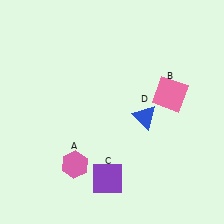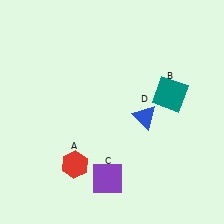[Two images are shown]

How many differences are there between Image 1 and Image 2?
There are 2 differences between the two images.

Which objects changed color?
A changed from pink to red. B changed from pink to teal.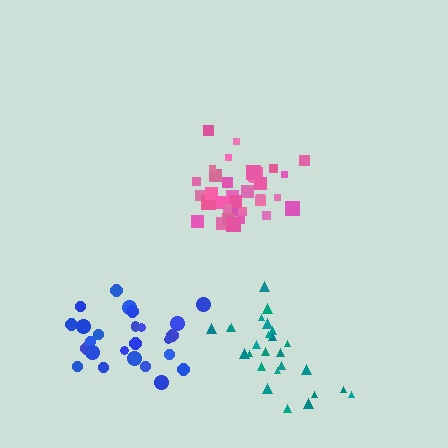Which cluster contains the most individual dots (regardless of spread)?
Pink (35).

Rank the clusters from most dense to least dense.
pink, blue, teal.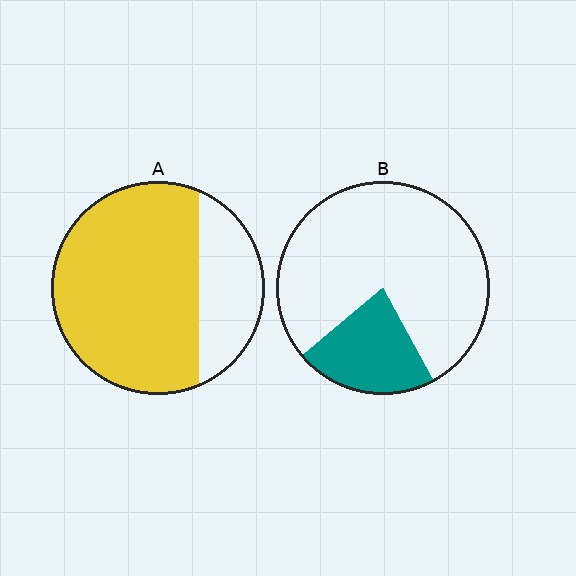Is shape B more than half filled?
No.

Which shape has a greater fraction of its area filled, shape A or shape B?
Shape A.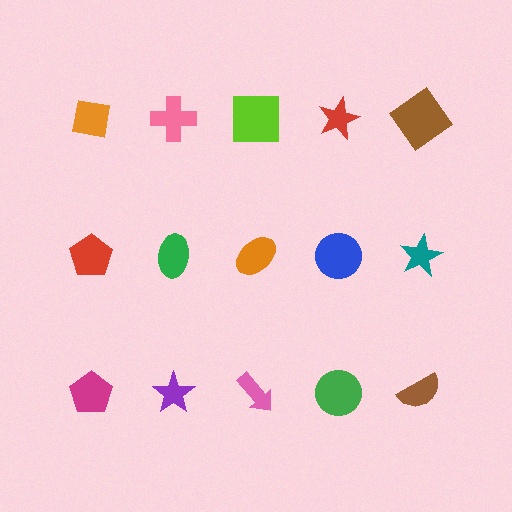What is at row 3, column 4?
A green circle.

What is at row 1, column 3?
A lime square.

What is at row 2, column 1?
A red pentagon.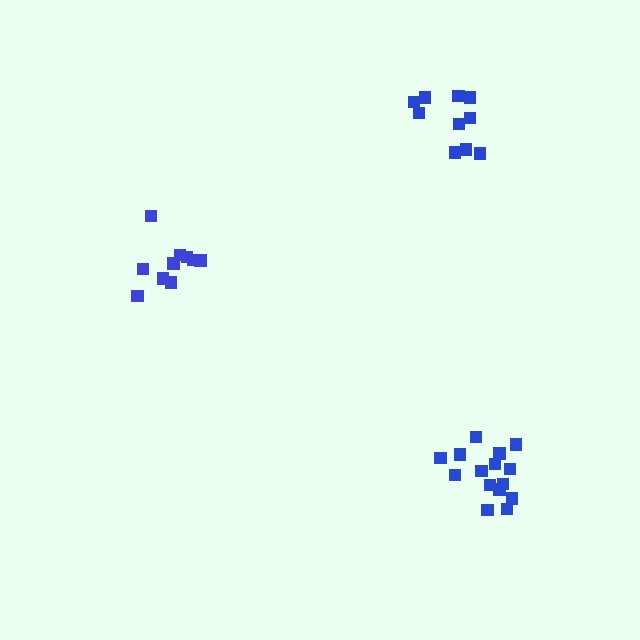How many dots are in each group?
Group 1: 10 dots, Group 2: 15 dots, Group 3: 10 dots (35 total).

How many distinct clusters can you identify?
There are 3 distinct clusters.